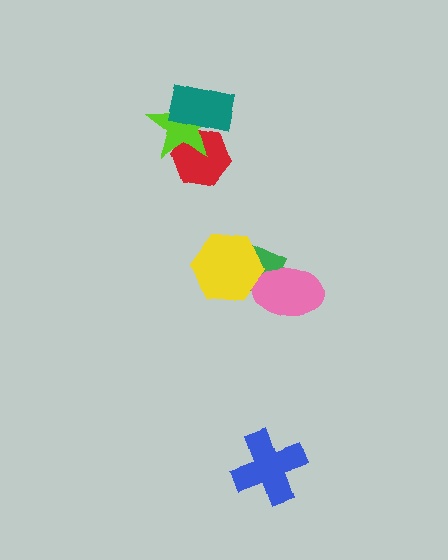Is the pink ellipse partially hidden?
Yes, it is partially covered by another shape.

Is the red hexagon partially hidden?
Yes, it is partially covered by another shape.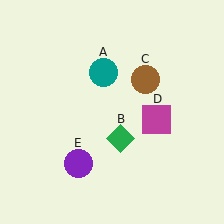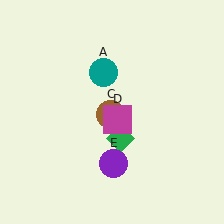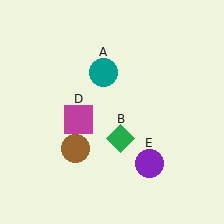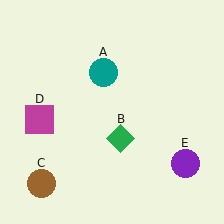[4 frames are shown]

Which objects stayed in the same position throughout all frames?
Teal circle (object A) and green diamond (object B) remained stationary.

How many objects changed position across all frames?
3 objects changed position: brown circle (object C), magenta square (object D), purple circle (object E).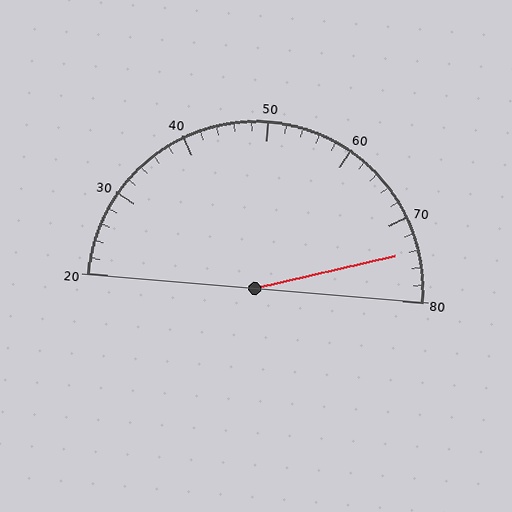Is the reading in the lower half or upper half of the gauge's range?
The reading is in the upper half of the range (20 to 80).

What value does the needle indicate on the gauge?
The needle indicates approximately 74.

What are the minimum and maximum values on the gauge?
The gauge ranges from 20 to 80.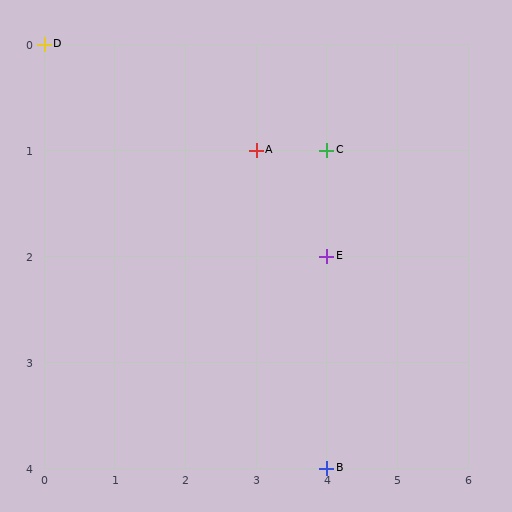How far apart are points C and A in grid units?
Points C and A are 1 column apart.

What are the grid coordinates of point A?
Point A is at grid coordinates (3, 1).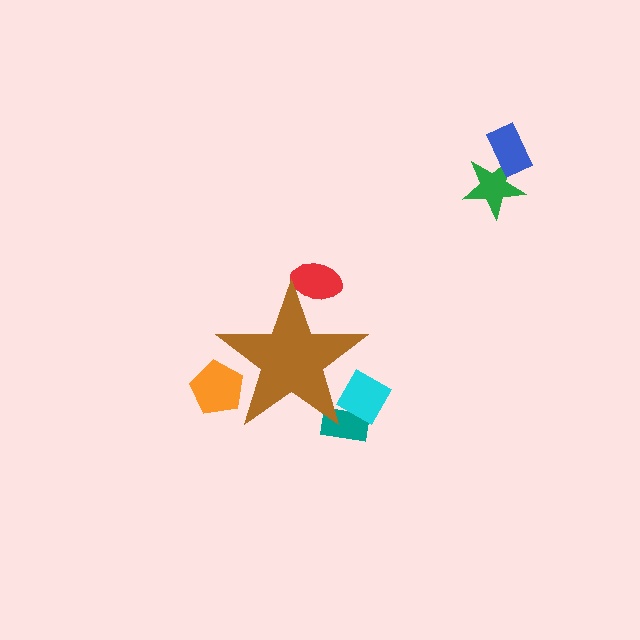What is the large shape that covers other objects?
A brown star.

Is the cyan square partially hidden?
Yes, the cyan square is partially hidden behind the brown star.